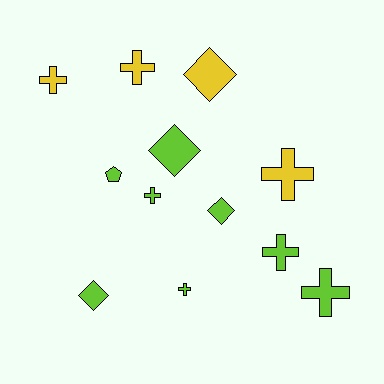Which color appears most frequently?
Lime, with 8 objects.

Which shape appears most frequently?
Cross, with 7 objects.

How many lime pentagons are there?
There is 1 lime pentagon.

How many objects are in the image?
There are 12 objects.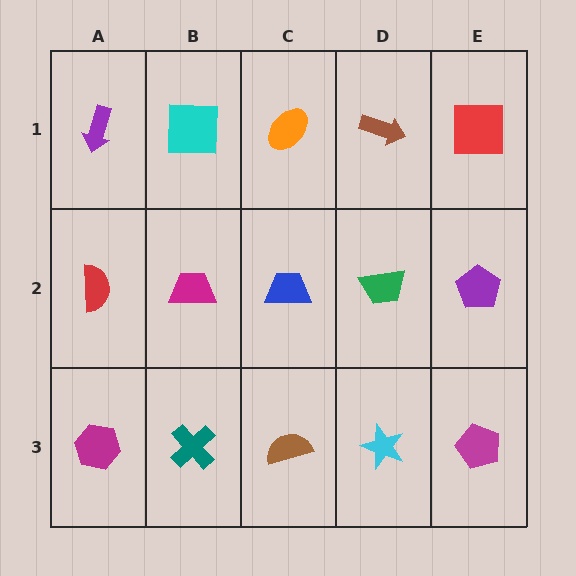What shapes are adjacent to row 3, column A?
A red semicircle (row 2, column A), a teal cross (row 3, column B).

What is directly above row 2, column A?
A purple arrow.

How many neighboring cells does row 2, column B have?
4.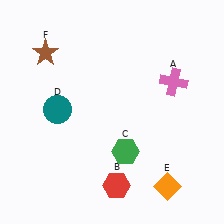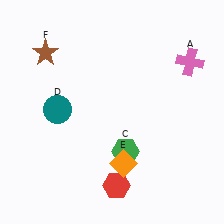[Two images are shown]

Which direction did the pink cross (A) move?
The pink cross (A) moved up.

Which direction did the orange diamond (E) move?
The orange diamond (E) moved left.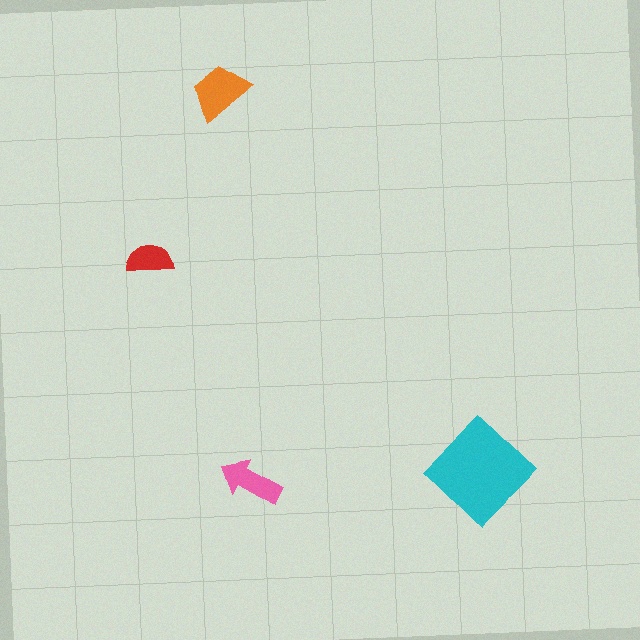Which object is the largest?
The cyan diamond.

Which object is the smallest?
The red semicircle.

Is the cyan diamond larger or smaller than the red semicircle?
Larger.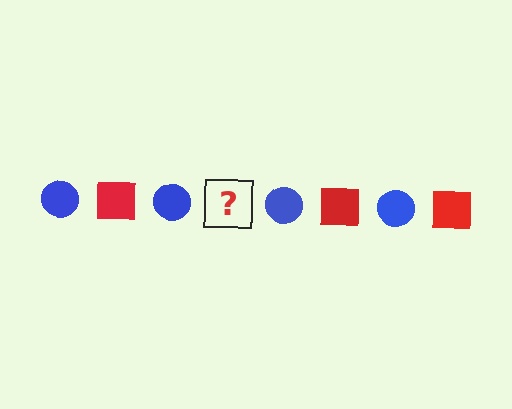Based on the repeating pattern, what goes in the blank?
The blank should be a red square.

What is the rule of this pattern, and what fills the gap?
The rule is that the pattern alternates between blue circle and red square. The gap should be filled with a red square.